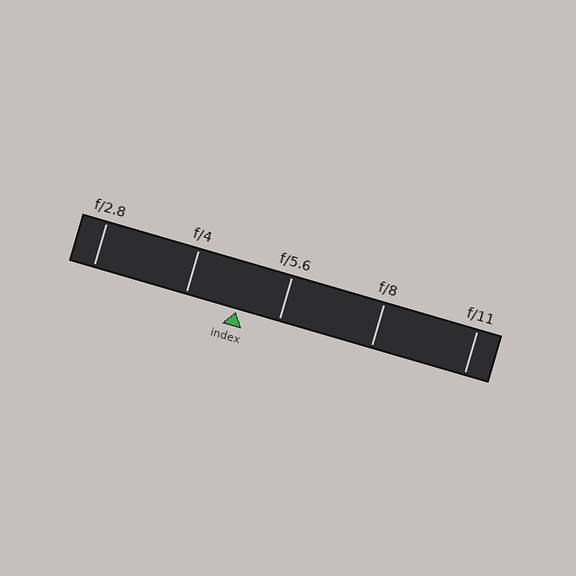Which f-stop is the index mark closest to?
The index mark is closest to f/5.6.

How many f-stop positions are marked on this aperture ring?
There are 5 f-stop positions marked.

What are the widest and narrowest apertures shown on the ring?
The widest aperture shown is f/2.8 and the narrowest is f/11.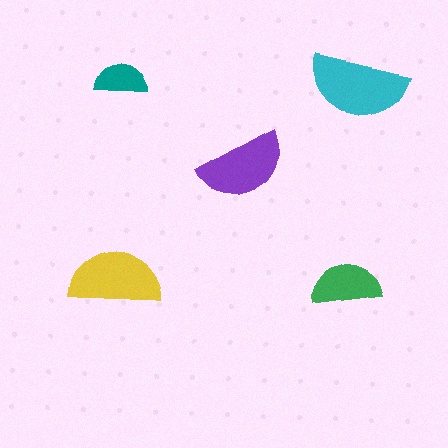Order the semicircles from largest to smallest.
the cyan one, the yellow one, the purple one, the green one, the teal one.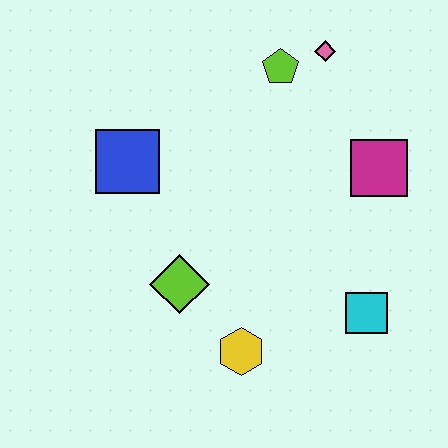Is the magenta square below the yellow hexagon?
No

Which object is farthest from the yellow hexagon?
The pink diamond is farthest from the yellow hexagon.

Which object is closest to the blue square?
The lime diamond is closest to the blue square.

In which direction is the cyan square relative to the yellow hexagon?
The cyan square is to the right of the yellow hexagon.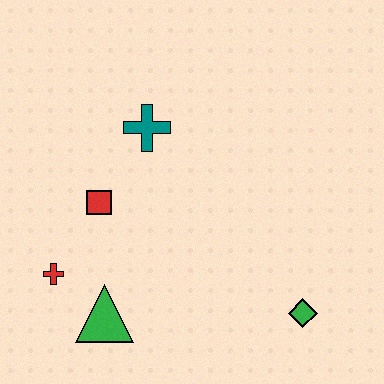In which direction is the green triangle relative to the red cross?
The green triangle is to the right of the red cross.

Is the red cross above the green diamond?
Yes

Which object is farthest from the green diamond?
The red cross is farthest from the green diamond.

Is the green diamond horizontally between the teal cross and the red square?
No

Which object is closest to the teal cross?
The red square is closest to the teal cross.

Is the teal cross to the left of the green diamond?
Yes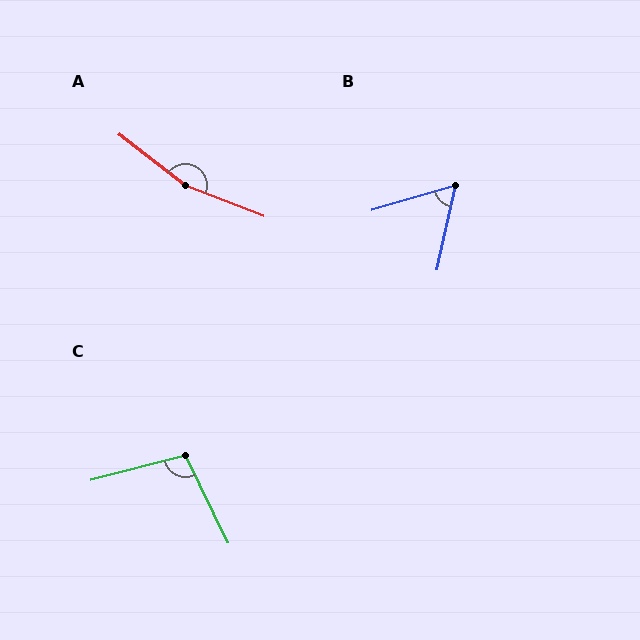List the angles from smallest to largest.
B (61°), C (101°), A (163°).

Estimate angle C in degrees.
Approximately 101 degrees.